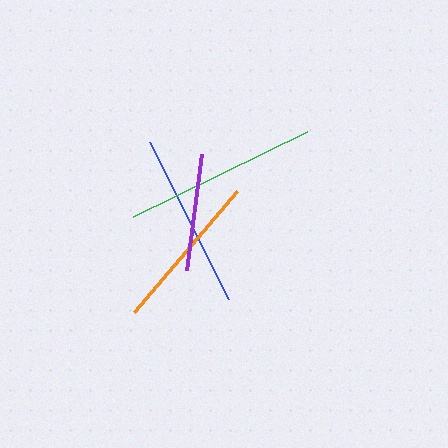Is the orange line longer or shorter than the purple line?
The orange line is longer than the purple line.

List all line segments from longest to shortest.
From longest to shortest: green, blue, orange, purple.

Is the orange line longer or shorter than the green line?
The green line is longer than the orange line.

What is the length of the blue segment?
The blue segment is approximately 175 pixels long.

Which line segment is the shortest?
The purple line is the shortest at approximately 116 pixels.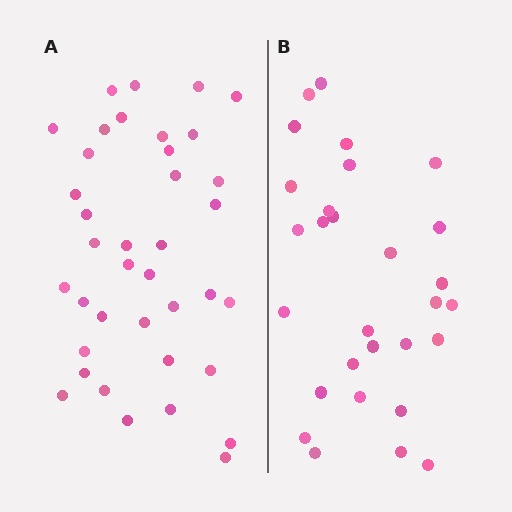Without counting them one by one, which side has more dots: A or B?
Region A (the left region) has more dots.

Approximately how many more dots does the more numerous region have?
Region A has roughly 8 or so more dots than region B.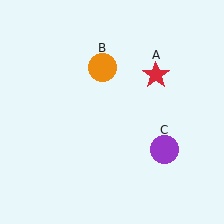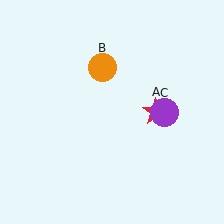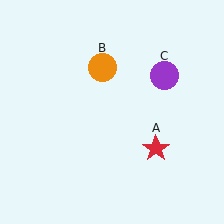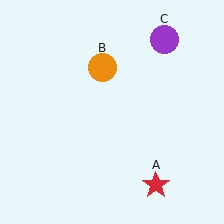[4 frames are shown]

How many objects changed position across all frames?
2 objects changed position: red star (object A), purple circle (object C).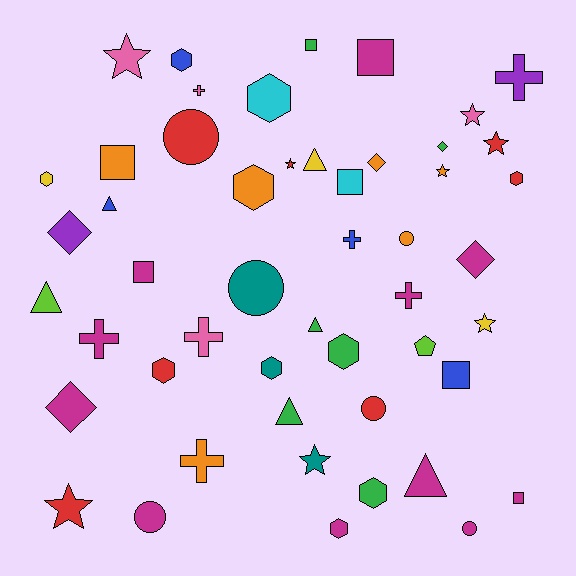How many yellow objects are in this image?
There are 3 yellow objects.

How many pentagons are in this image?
There is 1 pentagon.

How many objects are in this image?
There are 50 objects.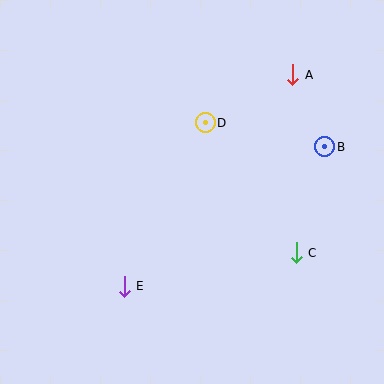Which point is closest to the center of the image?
Point D at (205, 123) is closest to the center.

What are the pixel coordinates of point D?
Point D is at (205, 123).